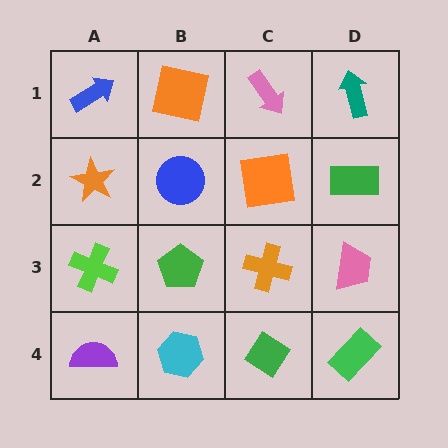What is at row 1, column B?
An orange square.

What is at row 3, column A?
A lime cross.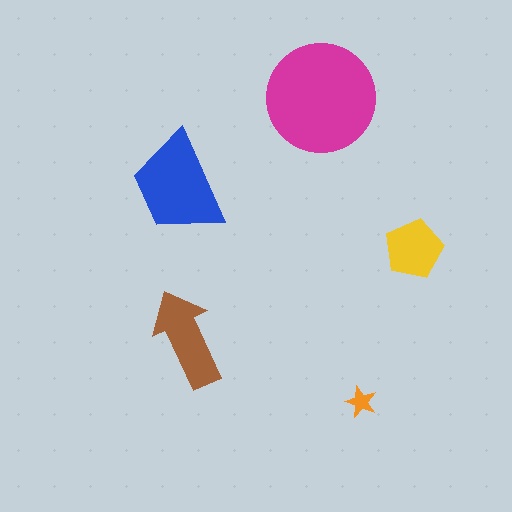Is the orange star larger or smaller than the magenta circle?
Smaller.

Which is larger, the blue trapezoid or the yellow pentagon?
The blue trapezoid.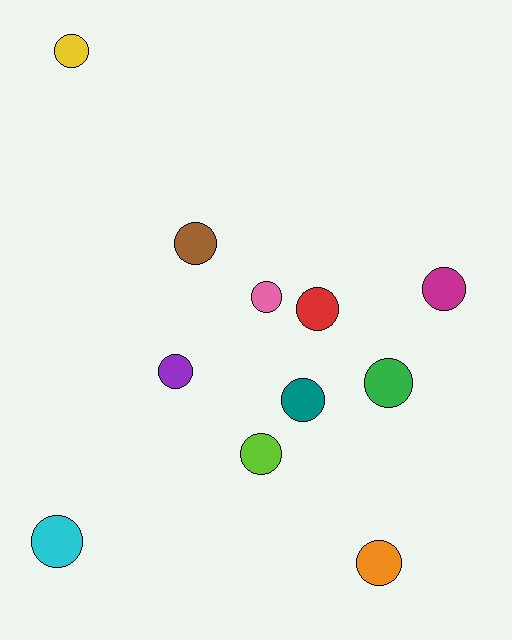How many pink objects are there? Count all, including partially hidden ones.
There is 1 pink object.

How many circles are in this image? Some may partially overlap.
There are 11 circles.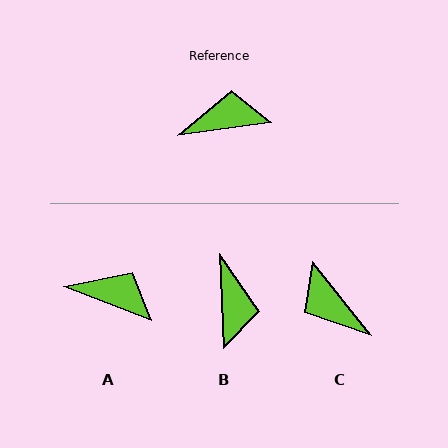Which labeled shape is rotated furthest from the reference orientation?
C, about 121 degrees away.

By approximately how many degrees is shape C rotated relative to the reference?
Approximately 121 degrees counter-clockwise.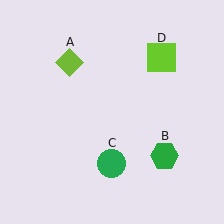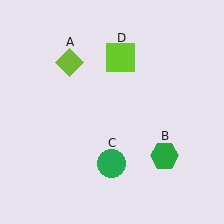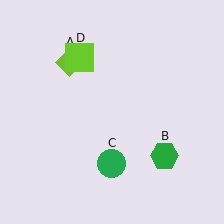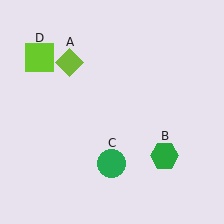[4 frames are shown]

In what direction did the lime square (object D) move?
The lime square (object D) moved left.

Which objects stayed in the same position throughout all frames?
Lime diamond (object A) and green hexagon (object B) and green circle (object C) remained stationary.